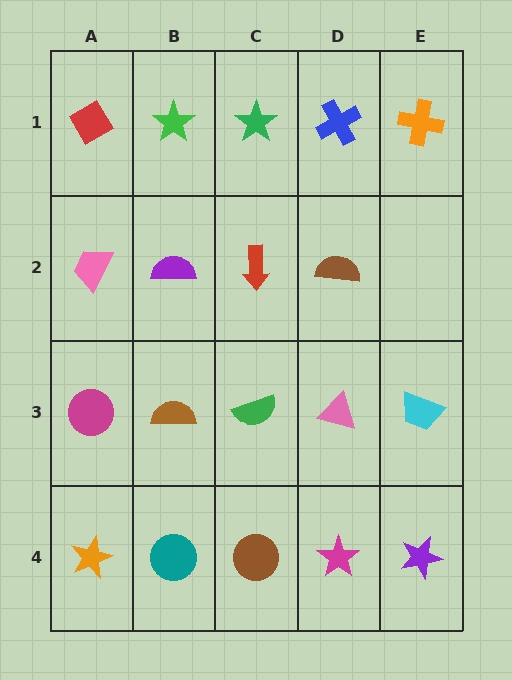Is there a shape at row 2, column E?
No, that cell is empty.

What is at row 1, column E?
An orange cross.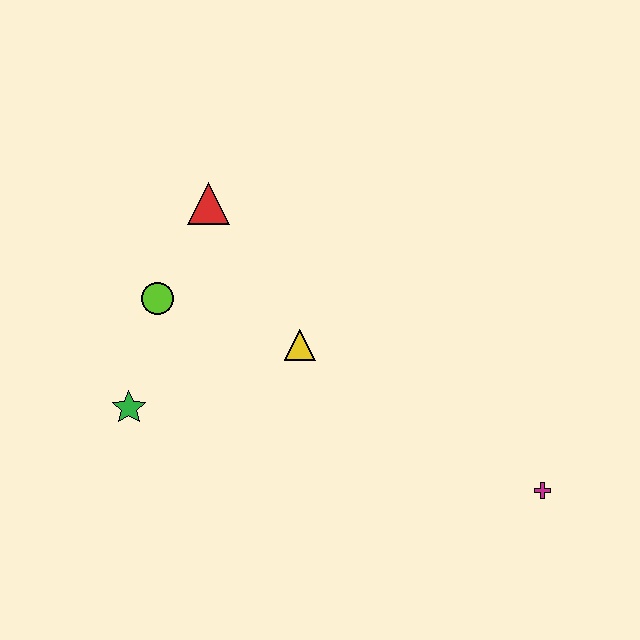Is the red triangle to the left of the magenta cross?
Yes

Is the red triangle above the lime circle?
Yes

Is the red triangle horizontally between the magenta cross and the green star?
Yes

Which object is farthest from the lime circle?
The magenta cross is farthest from the lime circle.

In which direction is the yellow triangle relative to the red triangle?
The yellow triangle is below the red triangle.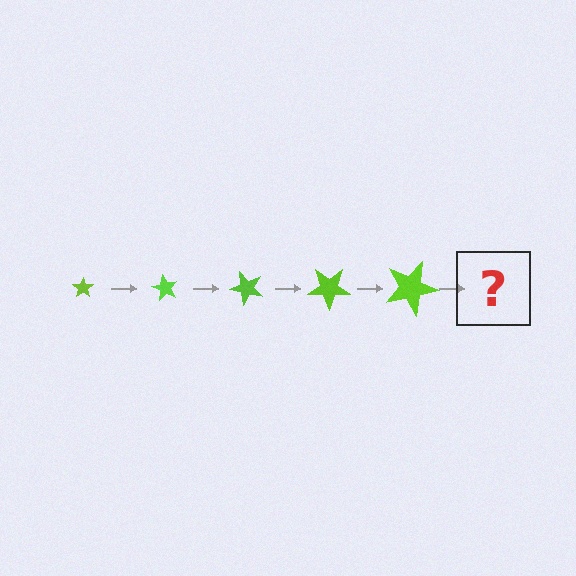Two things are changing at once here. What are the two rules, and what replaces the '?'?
The two rules are that the star grows larger each step and it rotates 60 degrees each step. The '?' should be a star, larger than the previous one and rotated 300 degrees from the start.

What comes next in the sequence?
The next element should be a star, larger than the previous one and rotated 300 degrees from the start.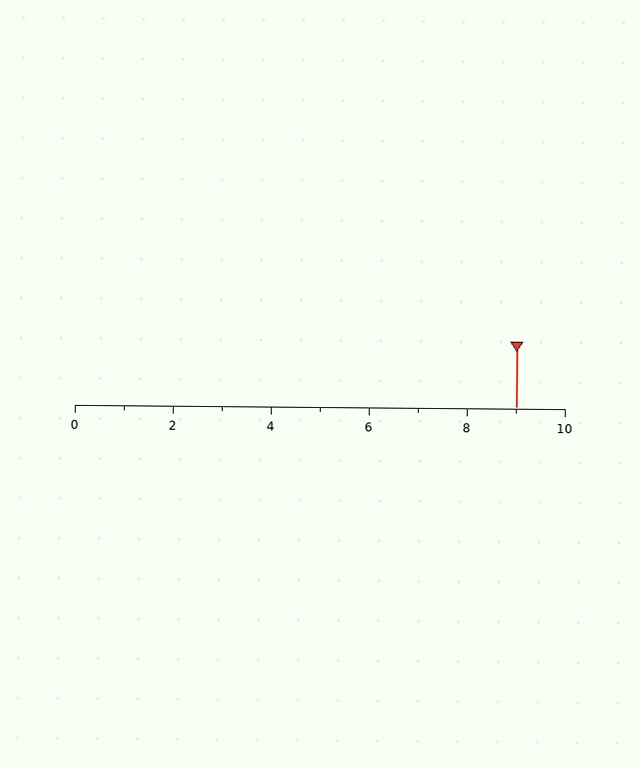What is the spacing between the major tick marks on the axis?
The major ticks are spaced 2 apart.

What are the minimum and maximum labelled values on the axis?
The axis runs from 0 to 10.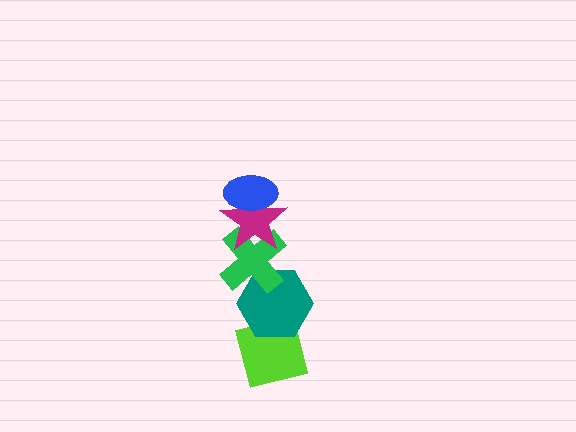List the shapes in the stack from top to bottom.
From top to bottom: the blue ellipse, the magenta star, the green cross, the teal hexagon, the lime square.